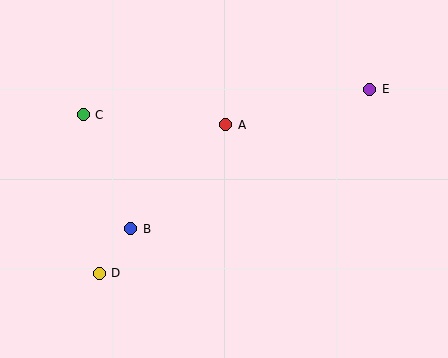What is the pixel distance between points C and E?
The distance between C and E is 288 pixels.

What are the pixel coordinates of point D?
Point D is at (99, 273).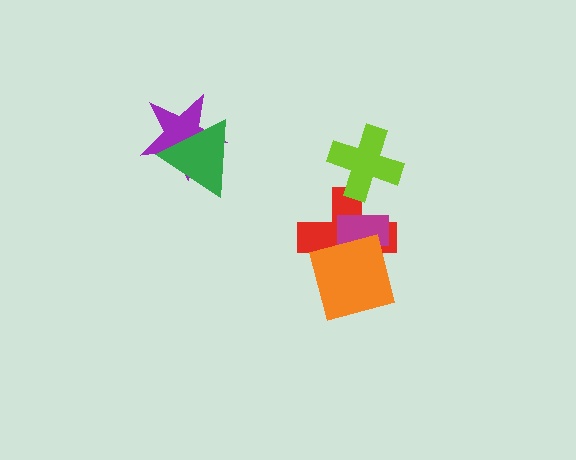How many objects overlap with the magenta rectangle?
2 objects overlap with the magenta rectangle.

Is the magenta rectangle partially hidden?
Yes, it is partially covered by another shape.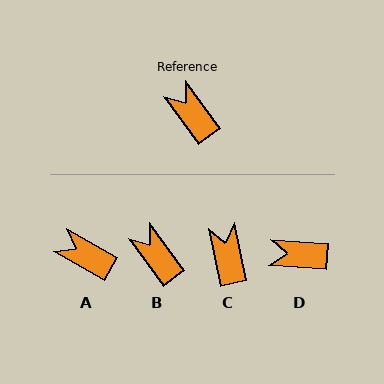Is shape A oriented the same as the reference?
No, it is off by about 24 degrees.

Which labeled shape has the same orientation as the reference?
B.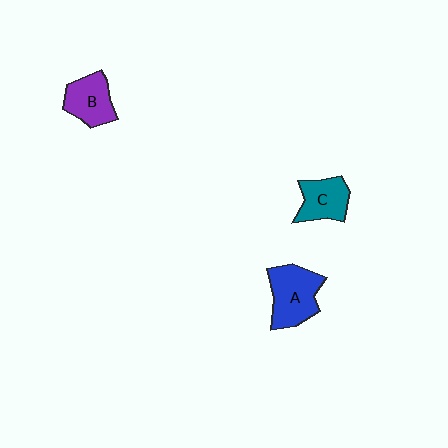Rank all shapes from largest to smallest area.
From largest to smallest: A (blue), B (purple), C (teal).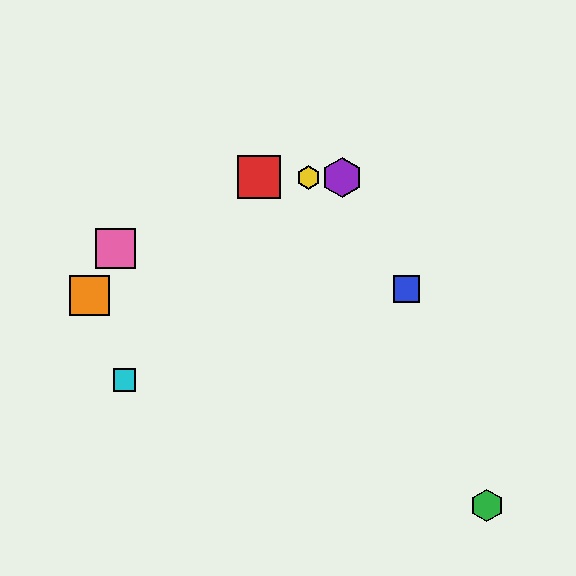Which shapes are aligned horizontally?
The red square, the yellow hexagon, the purple hexagon are aligned horizontally.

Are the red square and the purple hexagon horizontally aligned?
Yes, both are at y≈177.